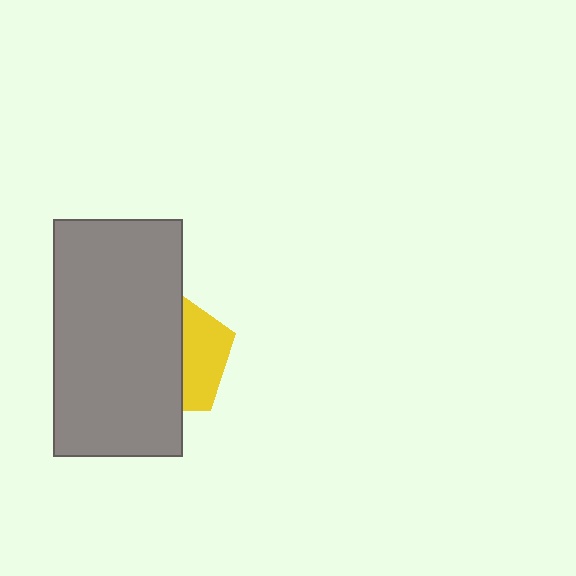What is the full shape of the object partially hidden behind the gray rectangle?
The partially hidden object is a yellow pentagon.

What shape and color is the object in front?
The object in front is a gray rectangle.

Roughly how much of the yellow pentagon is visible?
A small part of it is visible (roughly 36%).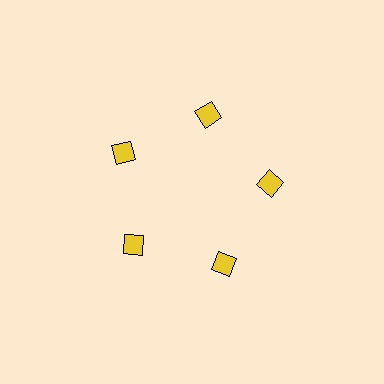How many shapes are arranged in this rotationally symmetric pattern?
There are 5 shapes, arranged in 5 groups of 1.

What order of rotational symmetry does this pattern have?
This pattern has 5-fold rotational symmetry.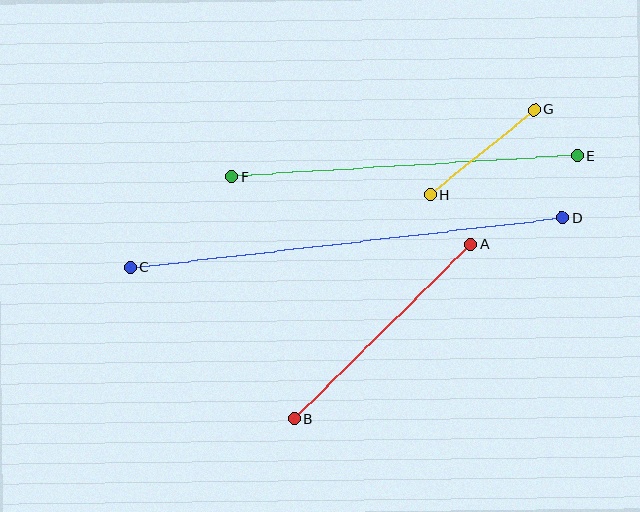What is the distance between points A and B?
The distance is approximately 249 pixels.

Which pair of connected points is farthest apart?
Points C and D are farthest apart.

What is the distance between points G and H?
The distance is approximately 134 pixels.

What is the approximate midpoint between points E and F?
The midpoint is at approximately (405, 166) pixels.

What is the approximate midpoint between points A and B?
The midpoint is at approximately (382, 332) pixels.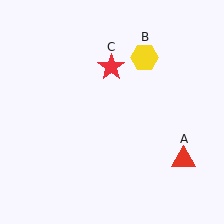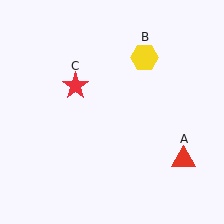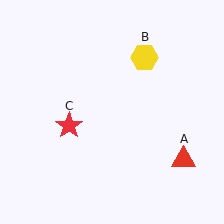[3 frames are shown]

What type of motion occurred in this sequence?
The red star (object C) rotated counterclockwise around the center of the scene.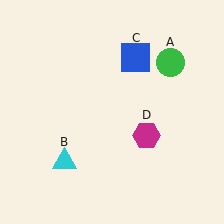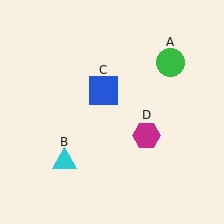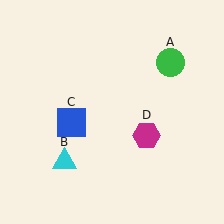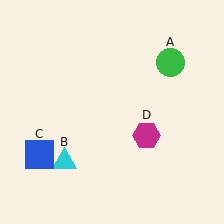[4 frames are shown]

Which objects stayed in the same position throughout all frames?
Green circle (object A) and cyan triangle (object B) and magenta hexagon (object D) remained stationary.